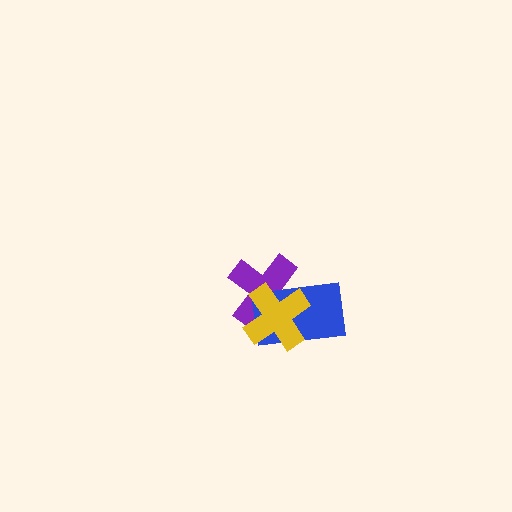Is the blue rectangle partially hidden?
Yes, it is partially covered by another shape.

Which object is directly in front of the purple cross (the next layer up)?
The blue rectangle is directly in front of the purple cross.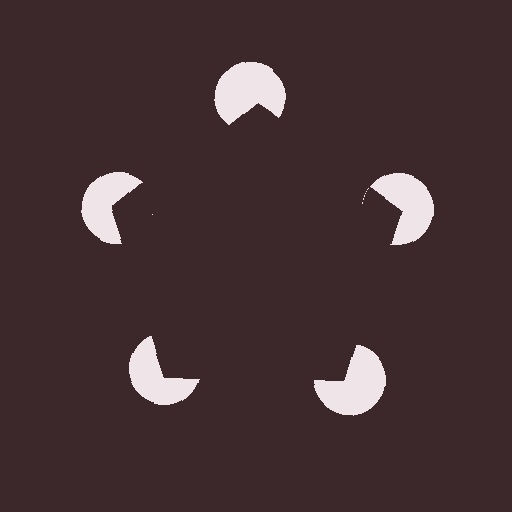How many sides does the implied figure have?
5 sides.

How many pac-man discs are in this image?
There are 5 — one at each vertex of the illusory pentagon.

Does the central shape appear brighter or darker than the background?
It typically appears slightly darker than the background, even though no actual brightness change is drawn.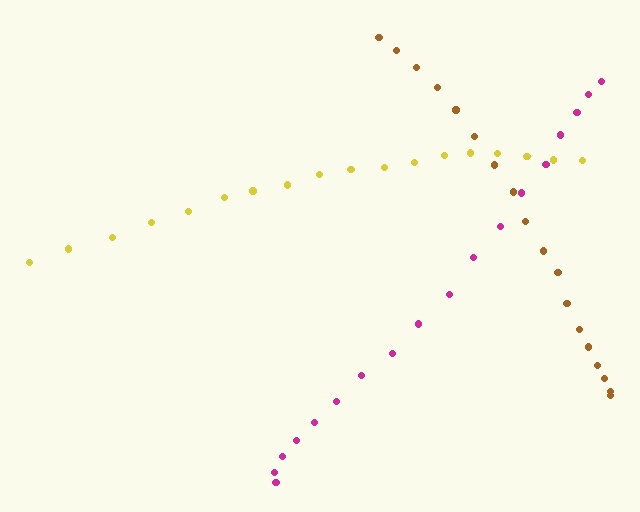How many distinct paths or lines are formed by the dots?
There are 3 distinct paths.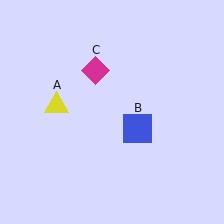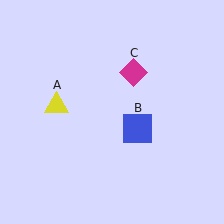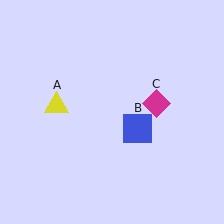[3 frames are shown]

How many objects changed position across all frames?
1 object changed position: magenta diamond (object C).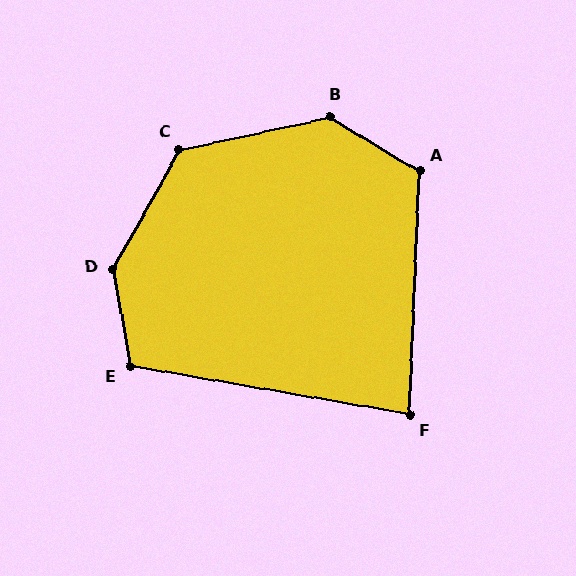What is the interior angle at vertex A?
Approximately 119 degrees (obtuse).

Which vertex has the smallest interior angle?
F, at approximately 82 degrees.